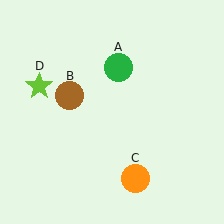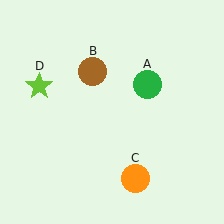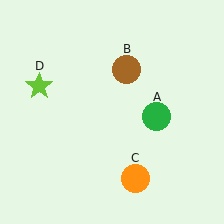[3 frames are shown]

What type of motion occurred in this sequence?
The green circle (object A), brown circle (object B) rotated clockwise around the center of the scene.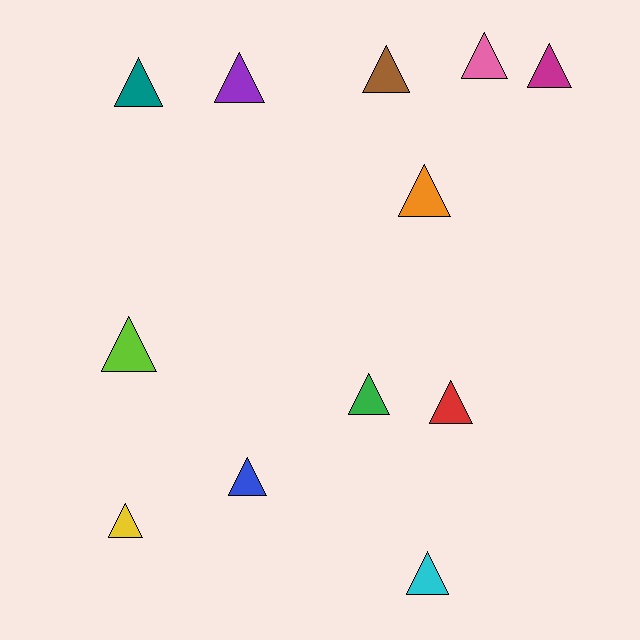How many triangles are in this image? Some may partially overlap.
There are 12 triangles.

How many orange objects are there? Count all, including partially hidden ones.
There is 1 orange object.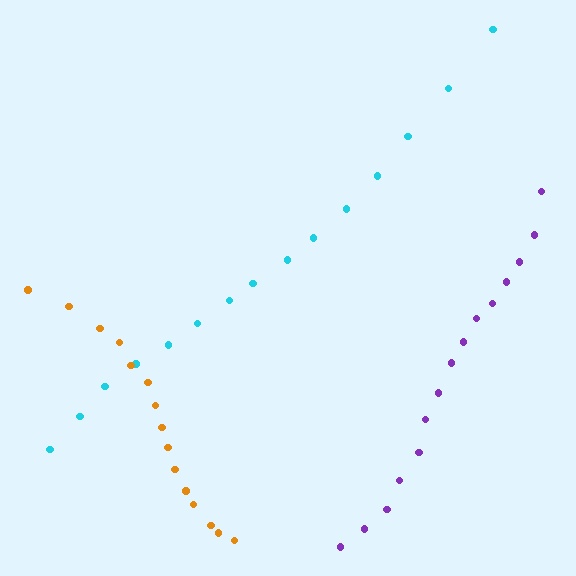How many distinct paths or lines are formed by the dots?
There are 3 distinct paths.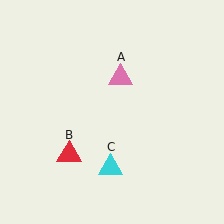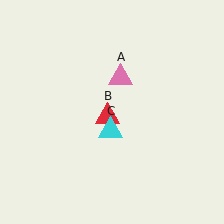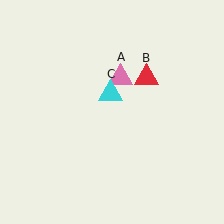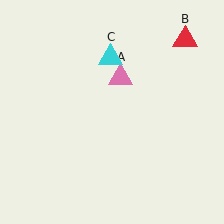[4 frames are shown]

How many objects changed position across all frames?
2 objects changed position: red triangle (object B), cyan triangle (object C).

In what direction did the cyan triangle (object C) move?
The cyan triangle (object C) moved up.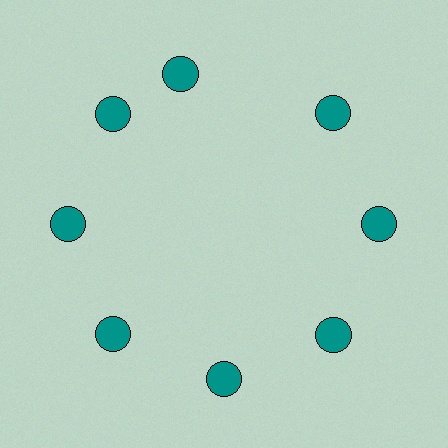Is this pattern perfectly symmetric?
No. The 8 teal circles are arranged in a ring, but one element near the 12 o'clock position is rotated out of alignment along the ring, breaking the 8-fold rotational symmetry.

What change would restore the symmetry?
The symmetry would be restored by rotating it back into even spacing with its neighbors so that all 8 circles sit at equal angles and equal distance from the center.